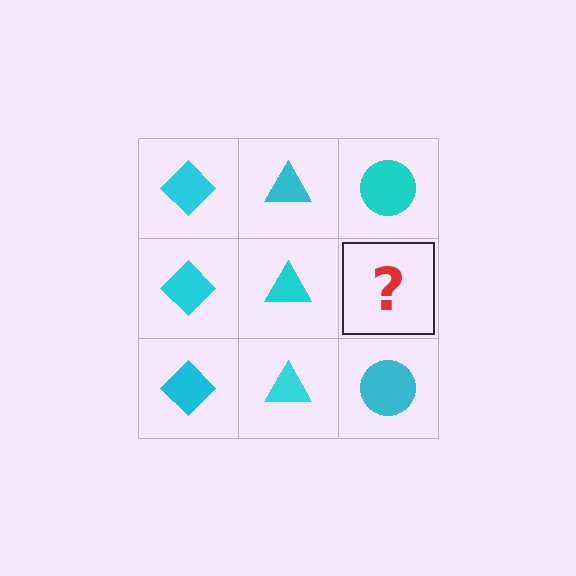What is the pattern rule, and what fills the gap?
The rule is that each column has a consistent shape. The gap should be filled with a cyan circle.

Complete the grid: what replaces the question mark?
The question mark should be replaced with a cyan circle.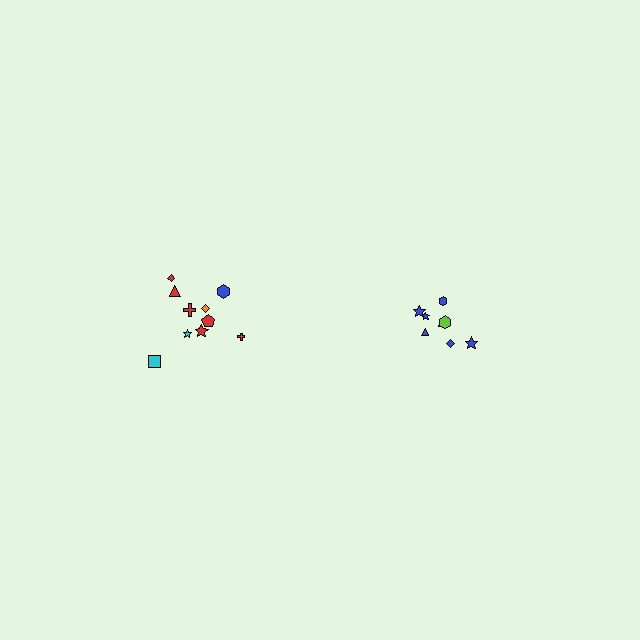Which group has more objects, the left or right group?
The left group.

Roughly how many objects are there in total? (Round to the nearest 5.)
Roughly 20 objects in total.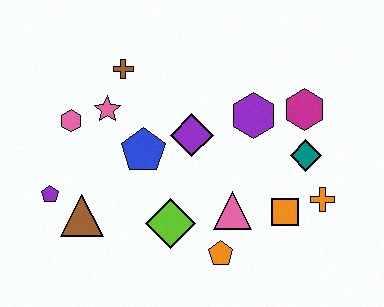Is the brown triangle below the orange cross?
Yes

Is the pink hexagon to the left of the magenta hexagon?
Yes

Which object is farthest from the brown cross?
The orange cross is farthest from the brown cross.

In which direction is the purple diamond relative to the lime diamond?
The purple diamond is above the lime diamond.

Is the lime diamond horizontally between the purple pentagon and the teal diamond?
Yes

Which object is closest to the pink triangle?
The orange pentagon is closest to the pink triangle.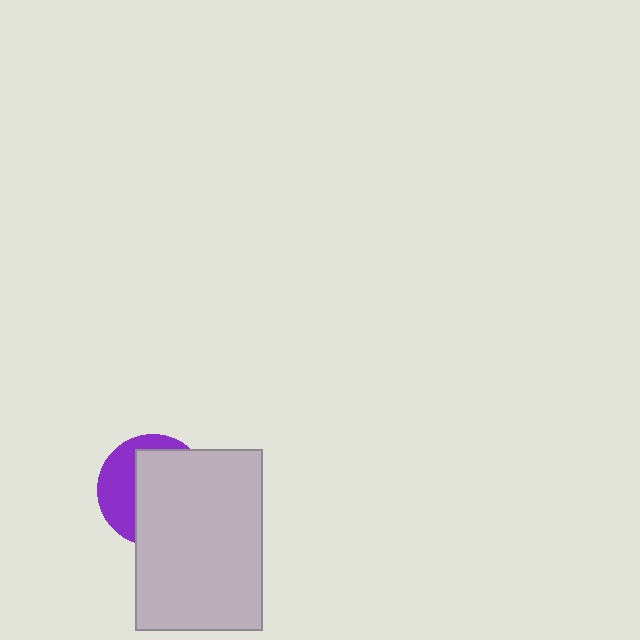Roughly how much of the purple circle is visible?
A small part of it is visible (roughly 37%).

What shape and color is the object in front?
The object in front is a light gray rectangle.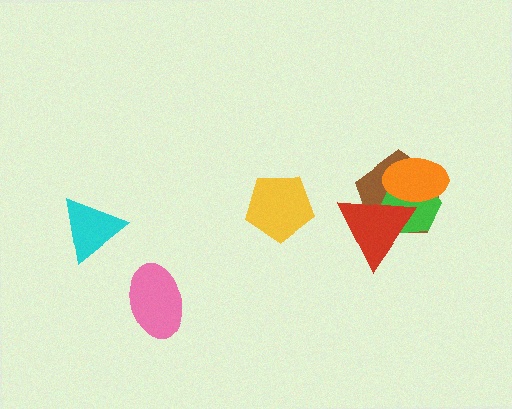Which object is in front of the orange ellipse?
The red triangle is in front of the orange ellipse.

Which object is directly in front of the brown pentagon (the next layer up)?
The green hexagon is directly in front of the brown pentagon.